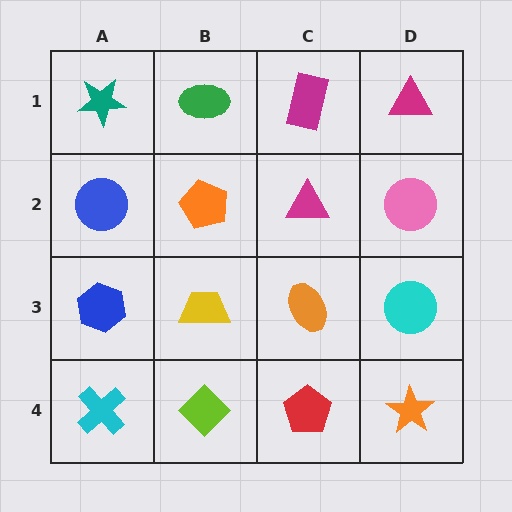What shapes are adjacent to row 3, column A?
A blue circle (row 2, column A), a cyan cross (row 4, column A), a yellow trapezoid (row 3, column B).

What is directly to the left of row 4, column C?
A lime diamond.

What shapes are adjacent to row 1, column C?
A magenta triangle (row 2, column C), a green ellipse (row 1, column B), a magenta triangle (row 1, column D).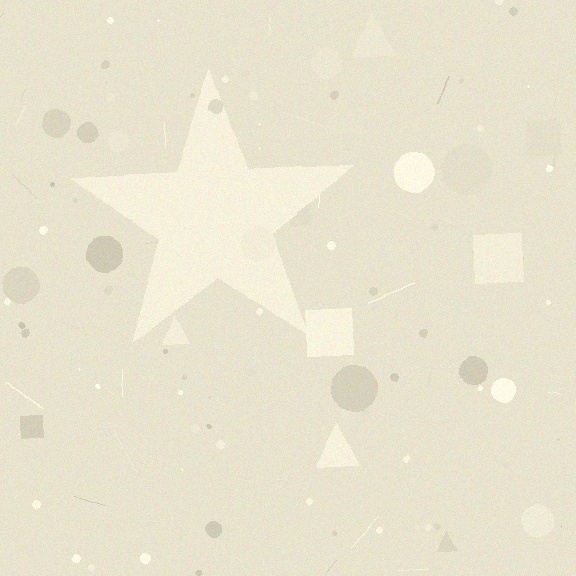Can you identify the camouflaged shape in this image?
The camouflaged shape is a star.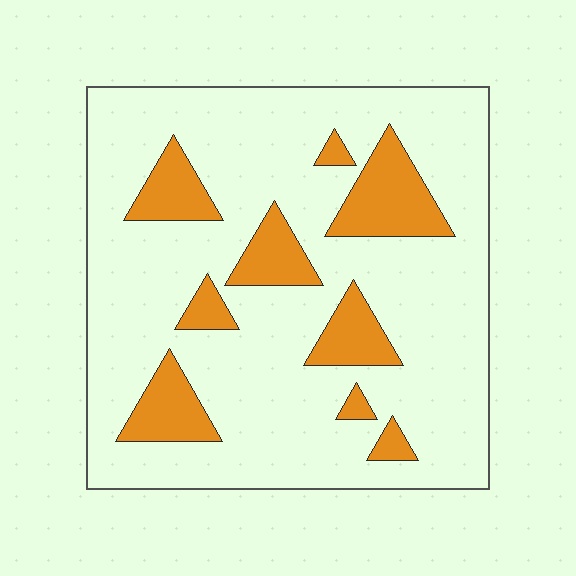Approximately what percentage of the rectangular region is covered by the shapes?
Approximately 20%.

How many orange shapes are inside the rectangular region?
9.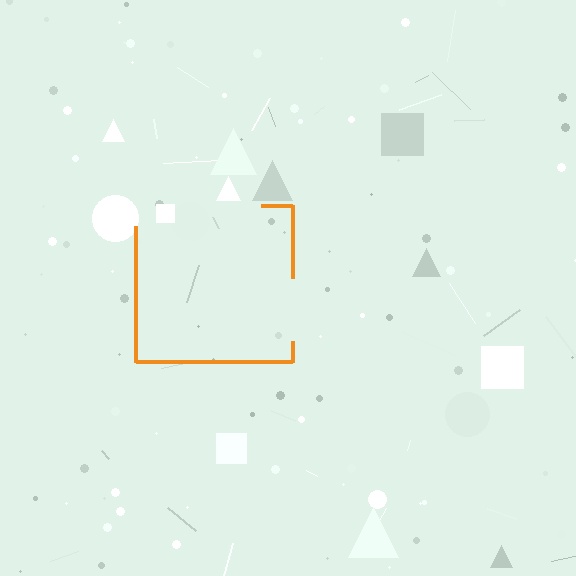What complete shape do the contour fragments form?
The contour fragments form a square.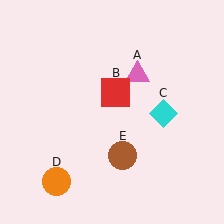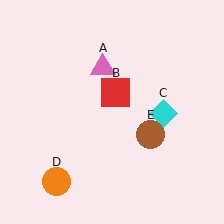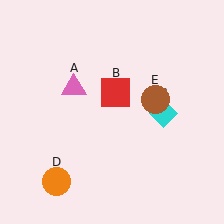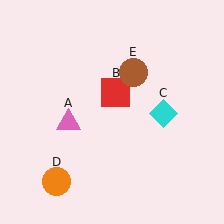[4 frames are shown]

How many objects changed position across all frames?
2 objects changed position: pink triangle (object A), brown circle (object E).